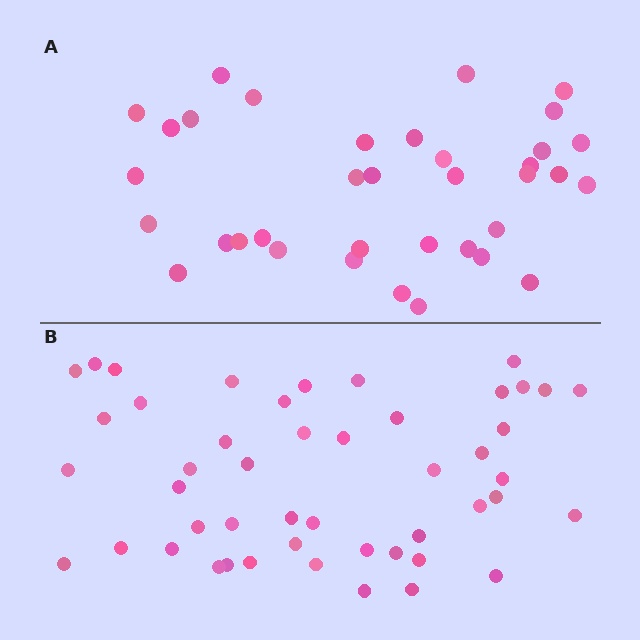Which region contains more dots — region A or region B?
Region B (the bottom region) has more dots.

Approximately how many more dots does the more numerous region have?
Region B has roughly 12 or so more dots than region A.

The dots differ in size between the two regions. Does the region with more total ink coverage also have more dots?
No. Region A has more total ink coverage because its dots are larger, but region B actually contains more individual dots. Total area can be misleading — the number of items is what matters here.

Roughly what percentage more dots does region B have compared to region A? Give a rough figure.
About 35% more.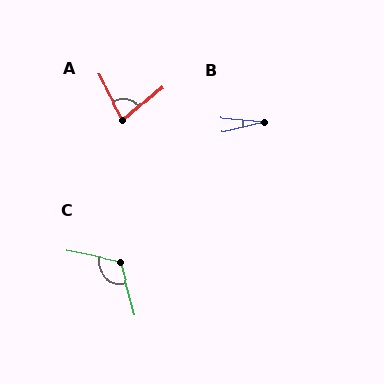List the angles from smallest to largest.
B (18°), A (78°), C (116°).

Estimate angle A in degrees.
Approximately 78 degrees.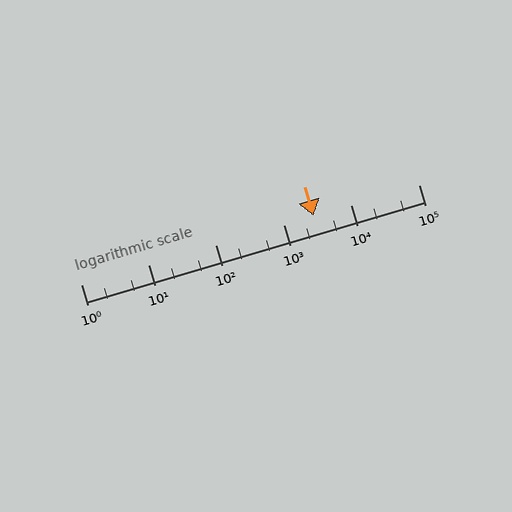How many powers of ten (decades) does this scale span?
The scale spans 5 decades, from 1 to 100000.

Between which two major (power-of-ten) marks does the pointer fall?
The pointer is between 1000 and 10000.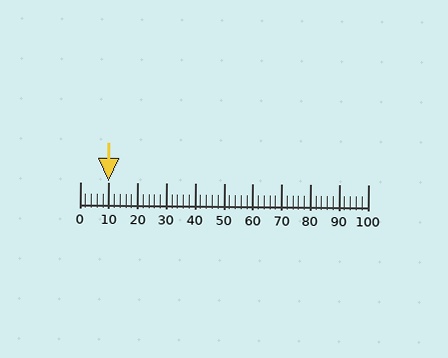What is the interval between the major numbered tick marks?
The major tick marks are spaced 10 units apart.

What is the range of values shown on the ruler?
The ruler shows values from 0 to 100.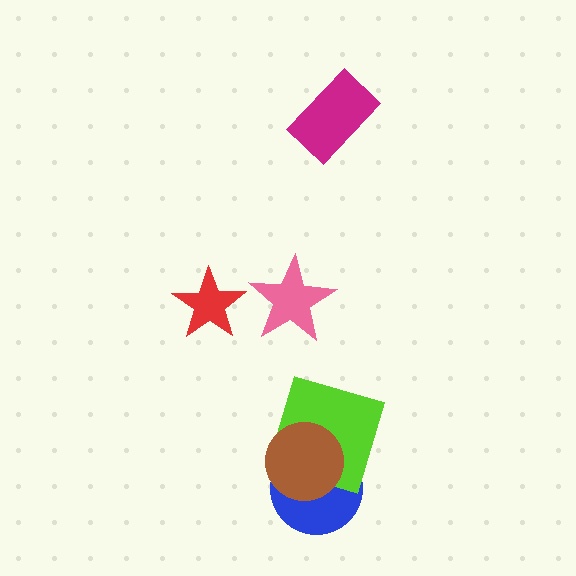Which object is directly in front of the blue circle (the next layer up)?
The lime square is directly in front of the blue circle.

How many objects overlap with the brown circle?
2 objects overlap with the brown circle.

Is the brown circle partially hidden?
No, no other shape covers it.